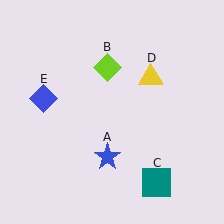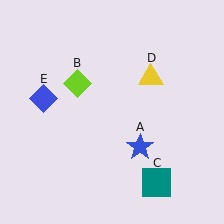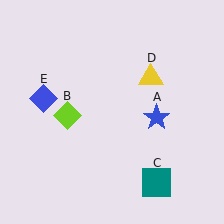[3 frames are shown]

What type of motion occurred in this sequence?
The blue star (object A), lime diamond (object B) rotated counterclockwise around the center of the scene.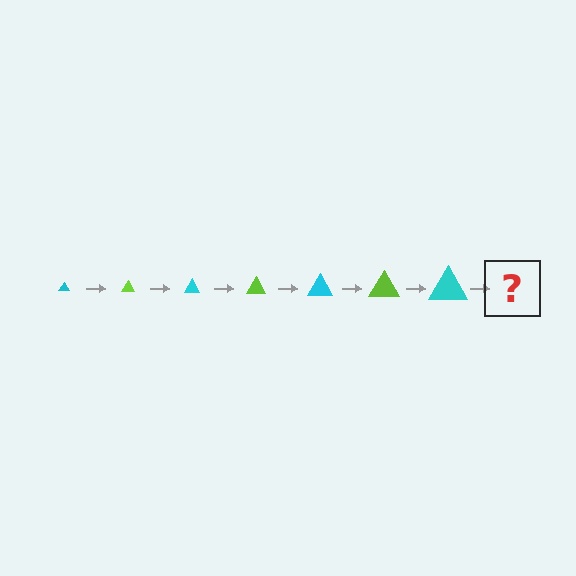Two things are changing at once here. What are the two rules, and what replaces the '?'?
The two rules are that the triangle grows larger each step and the color cycles through cyan and lime. The '?' should be a lime triangle, larger than the previous one.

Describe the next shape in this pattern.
It should be a lime triangle, larger than the previous one.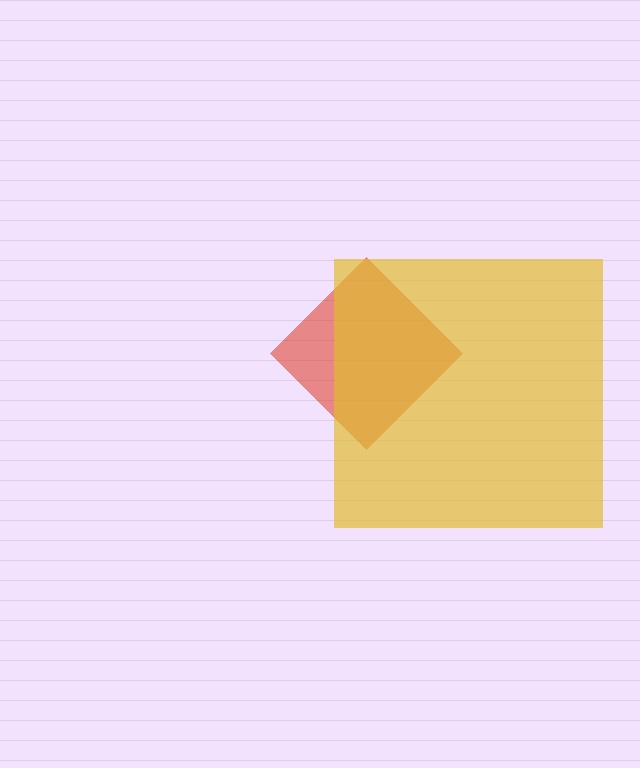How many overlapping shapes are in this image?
There are 2 overlapping shapes in the image.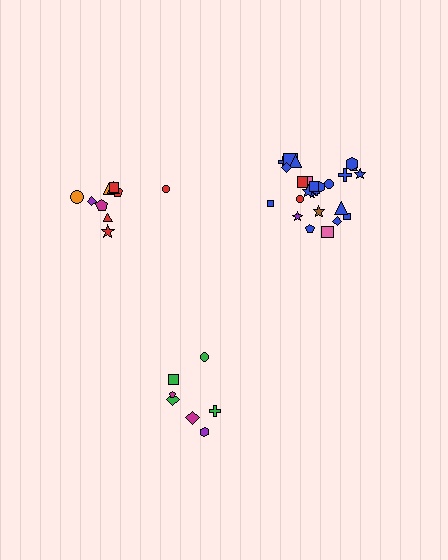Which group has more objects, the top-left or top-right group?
The top-right group.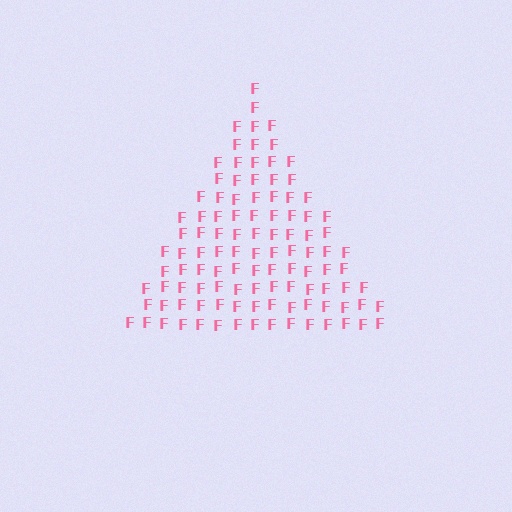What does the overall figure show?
The overall figure shows a triangle.